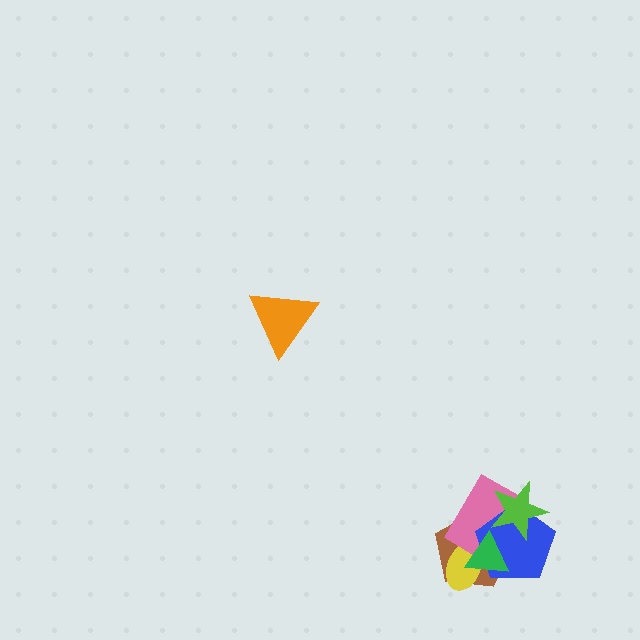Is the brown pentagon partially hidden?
Yes, it is partially covered by another shape.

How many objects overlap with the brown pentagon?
5 objects overlap with the brown pentagon.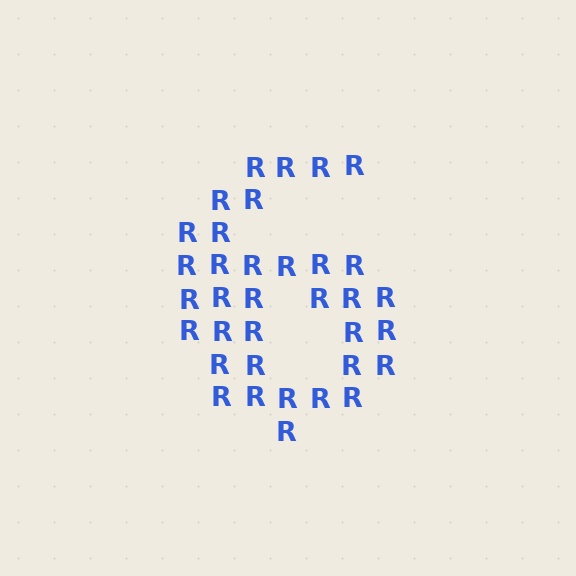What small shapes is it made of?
It is made of small letter R's.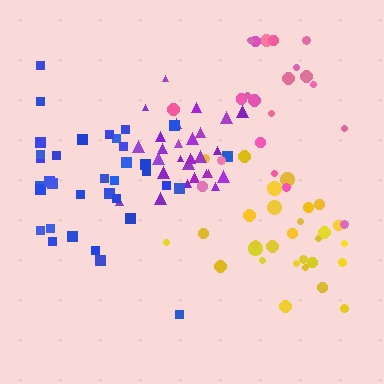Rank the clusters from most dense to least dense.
purple, yellow, blue, pink.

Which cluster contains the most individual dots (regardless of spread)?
Blue (35).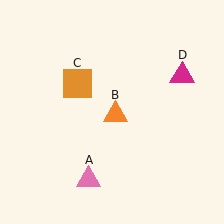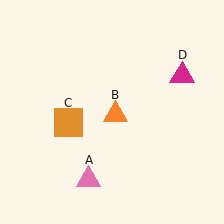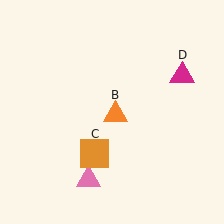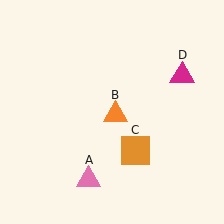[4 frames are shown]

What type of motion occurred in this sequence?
The orange square (object C) rotated counterclockwise around the center of the scene.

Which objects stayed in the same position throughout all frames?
Pink triangle (object A) and orange triangle (object B) and magenta triangle (object D) remained stationary.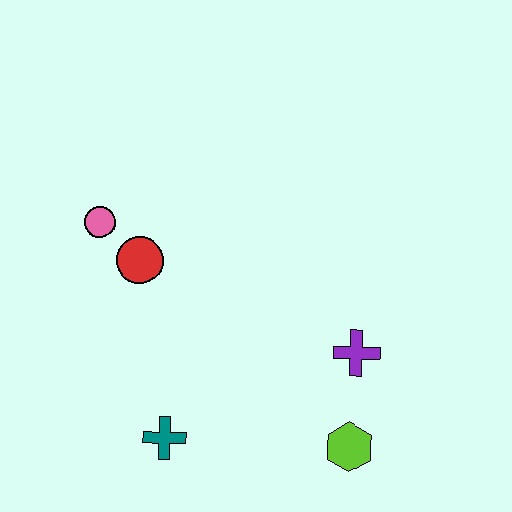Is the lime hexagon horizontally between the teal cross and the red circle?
No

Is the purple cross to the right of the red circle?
Yes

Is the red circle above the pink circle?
No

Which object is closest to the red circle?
The pink circle is closest to the red circle.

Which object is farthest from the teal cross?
The pink circle is farthest from the teal cross.